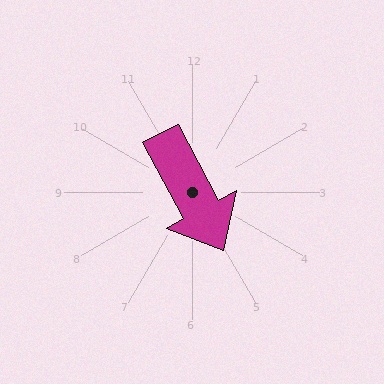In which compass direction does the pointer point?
Southeast.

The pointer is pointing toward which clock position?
Roughly 5 o'clock.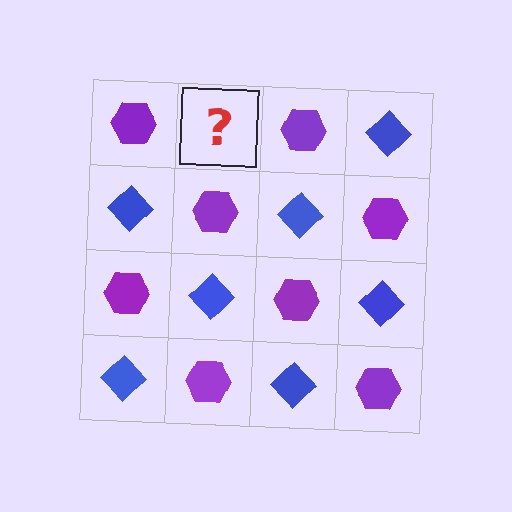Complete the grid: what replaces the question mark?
The question mark should be replaced with a blue diamond.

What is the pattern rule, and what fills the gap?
The rule is that it alternates purple hexagon and blue diamond in a checkerboard pattern. The gap should be filled with a blue diamond.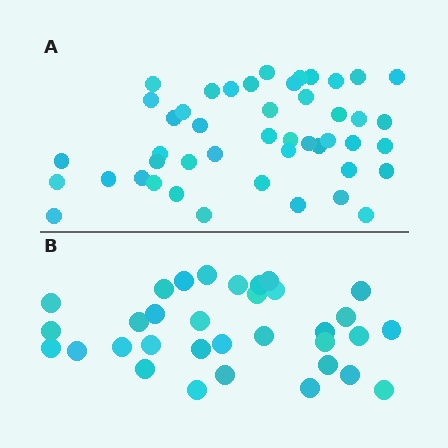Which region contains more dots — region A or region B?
Region A (the top region) has more dots.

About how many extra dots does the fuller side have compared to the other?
Region A has approximately 15 more dots than region B.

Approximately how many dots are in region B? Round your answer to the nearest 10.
About 30 dots. (The exact count is 33, which rounds to 30.)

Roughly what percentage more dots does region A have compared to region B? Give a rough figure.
About 40% more.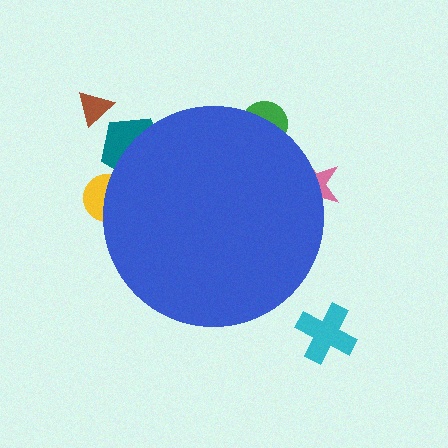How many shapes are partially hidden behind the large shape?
4 shapes are partially hidden.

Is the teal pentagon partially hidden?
Yes, the teal pentagon is partially hidden behind the blue circle.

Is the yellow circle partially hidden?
Yes, the yellow circle is partially hidden behind the blue circle.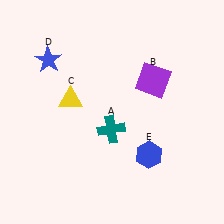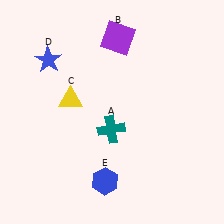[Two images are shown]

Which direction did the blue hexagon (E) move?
The blue hexagon (E) moved left.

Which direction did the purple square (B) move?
The purple square (B) moved up.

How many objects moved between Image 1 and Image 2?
2 objects moved between the two images.